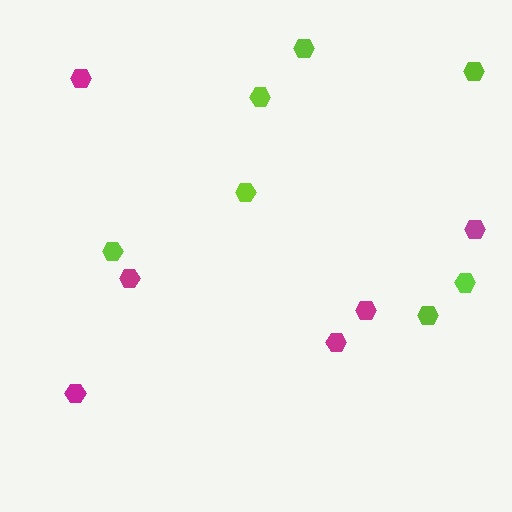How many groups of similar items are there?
There are 2 groups: one group of lime hexagons (7) and one group of magenta hexagons (6).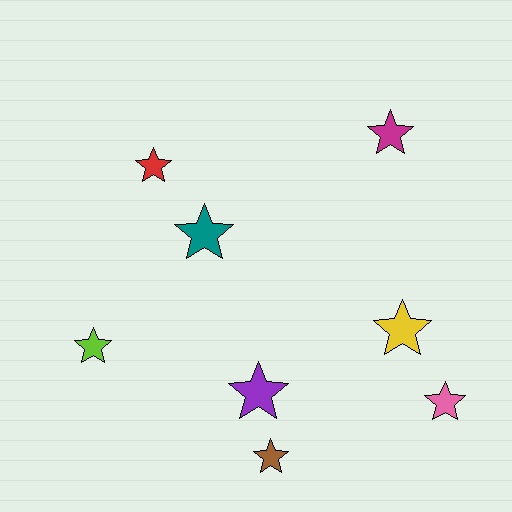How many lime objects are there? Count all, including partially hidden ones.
There is 1 lime object.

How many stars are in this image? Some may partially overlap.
There are 8 stars.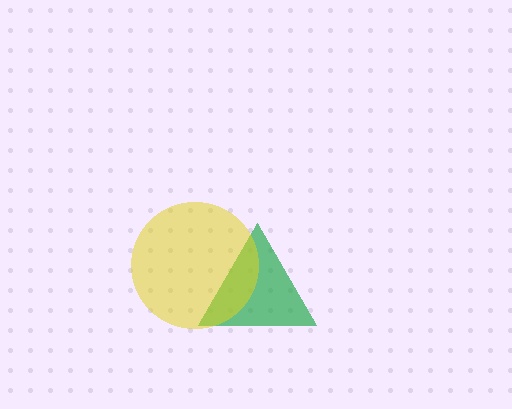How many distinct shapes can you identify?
There are 2 distinct shapes: a green triangle, a yellow circle.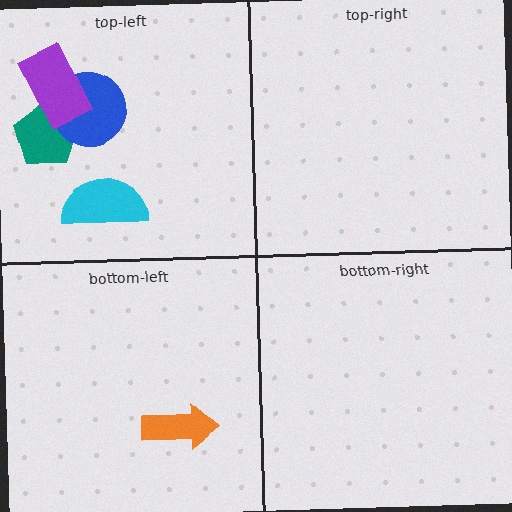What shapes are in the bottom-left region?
The orange arrow.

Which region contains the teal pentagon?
The top-left region.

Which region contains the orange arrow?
The bottom-left region.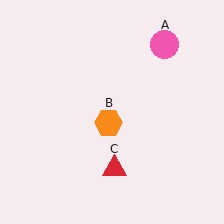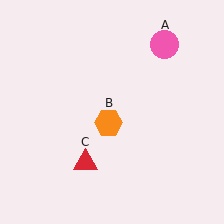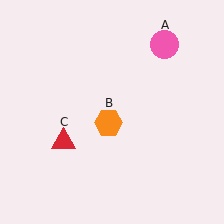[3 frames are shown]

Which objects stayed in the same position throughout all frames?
Pink circle (object A) and orange hexagon (object B) remained stationary.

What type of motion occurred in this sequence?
The red triangle (object C) rotated clockwise around the center of the scene.